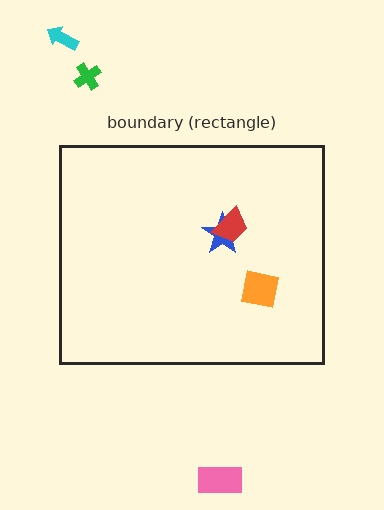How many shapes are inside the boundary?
3 inside, 3 outside.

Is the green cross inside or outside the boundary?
Outside.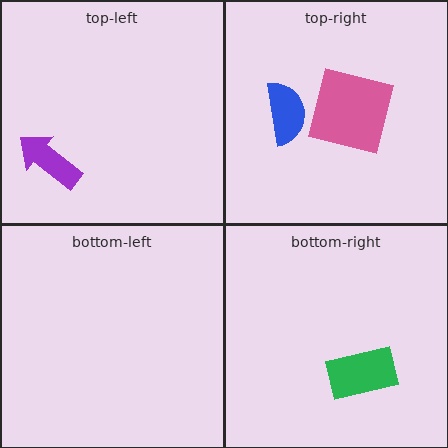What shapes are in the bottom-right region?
The green rectangle.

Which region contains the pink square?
The top-right region.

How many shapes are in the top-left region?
1.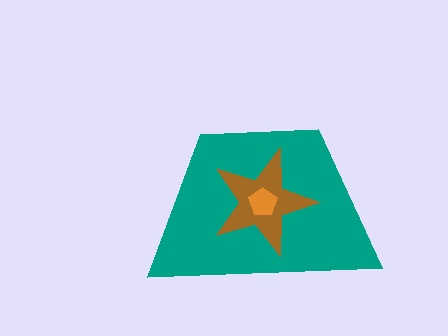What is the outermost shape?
The teal trapezoid.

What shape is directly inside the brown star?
The orange pentagon.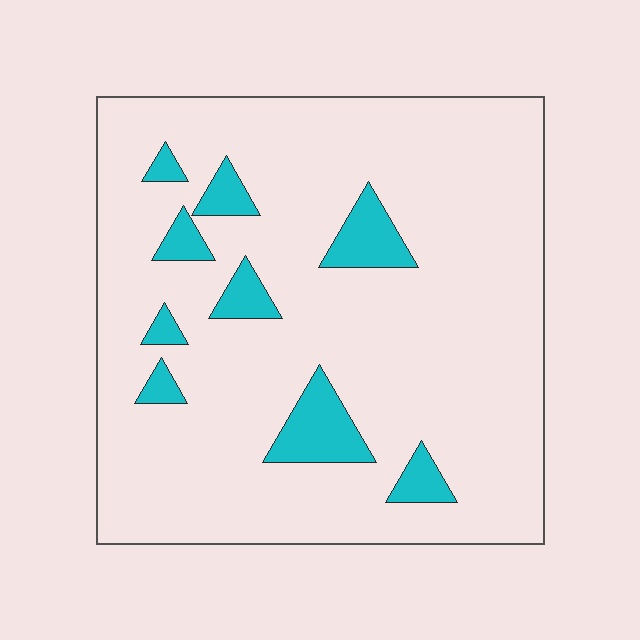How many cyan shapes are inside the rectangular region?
9.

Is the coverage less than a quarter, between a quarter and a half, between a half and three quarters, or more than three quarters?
Less than a quarter.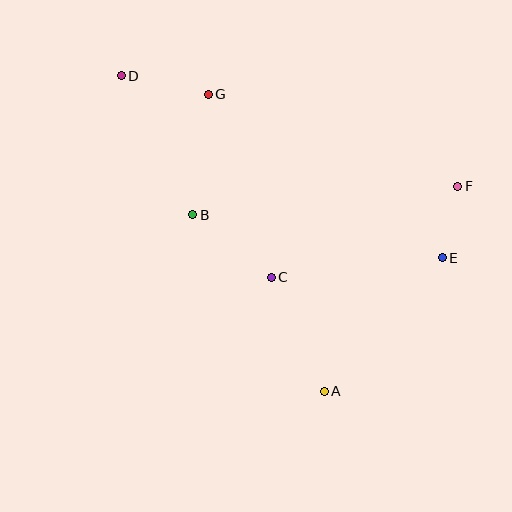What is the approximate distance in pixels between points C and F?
The distance between C and F is approximately 207 pixels.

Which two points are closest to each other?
Points E and F are closest to each other.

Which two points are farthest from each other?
Points A and D are farthest from each other.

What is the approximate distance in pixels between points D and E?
The distance between D and E is approximately 369 pixels.